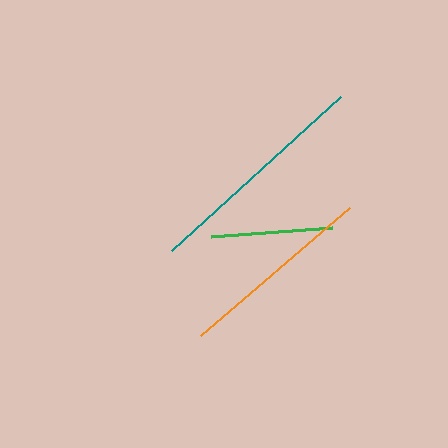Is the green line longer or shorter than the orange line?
The orange line is longer than the green line.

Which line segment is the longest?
The teal line is the longest at approximately 229 pixels.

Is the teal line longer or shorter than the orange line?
The teal line is longer than the orange line.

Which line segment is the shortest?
The green line is the shortest at approximately 122 pixels.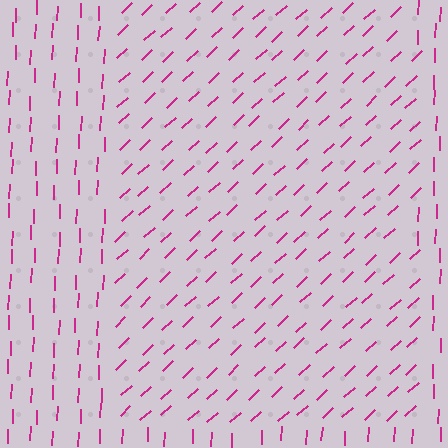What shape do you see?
I see a rectangle.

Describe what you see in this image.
The image is filled with small magenta line segments. A rectangle region in the image has lines oriented differently from the surrounding lines, creating a visible texture boundary.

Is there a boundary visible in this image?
Yes, there is a texture boundary formed by a change in line orientation.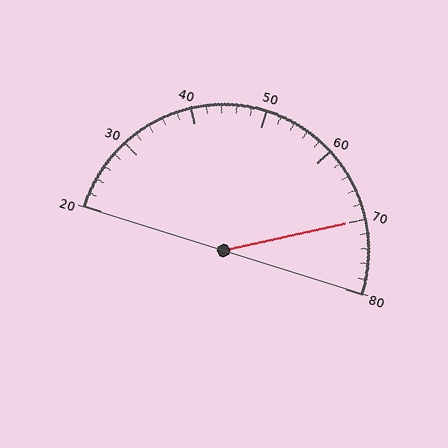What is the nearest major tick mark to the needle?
The nearest major tick mark is 70.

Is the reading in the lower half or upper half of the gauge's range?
The reading is in the upper half of the range (20 to 80).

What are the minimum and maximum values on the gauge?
The gauge ranges from 20 to 80.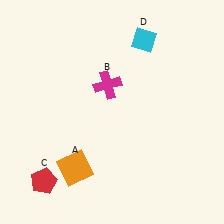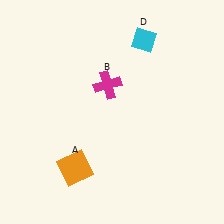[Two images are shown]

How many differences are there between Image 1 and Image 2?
There is 1 difference between the two images.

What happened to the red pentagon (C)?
The red pentagon (C) was removed in Image 2. It was in the bottom-left area of Image 1.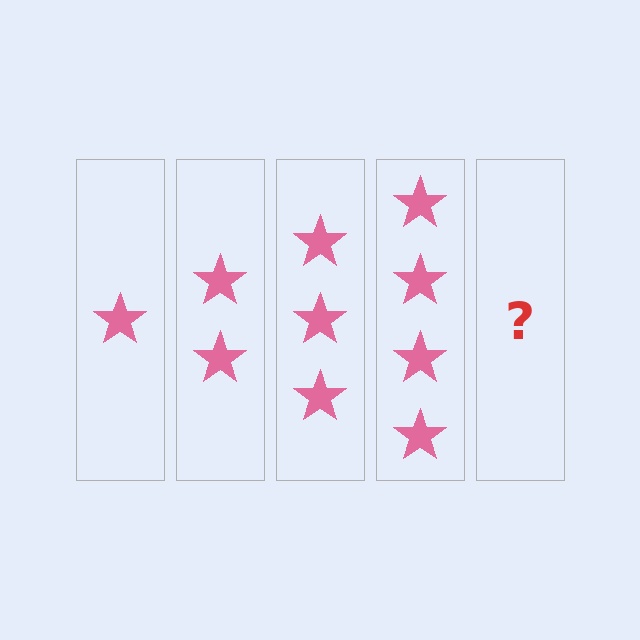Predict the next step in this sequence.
The next step is 5 stars.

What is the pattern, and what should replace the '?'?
The pattern is that each step adds one more star. The '?' should be 5 stars.